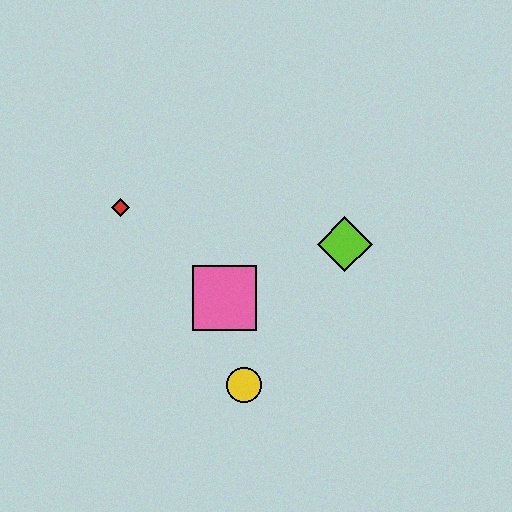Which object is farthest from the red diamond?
The lime diamond is farthest from the red diamond.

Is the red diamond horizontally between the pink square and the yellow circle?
No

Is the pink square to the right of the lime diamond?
No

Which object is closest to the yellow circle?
The pink square is closest to the yellow circle.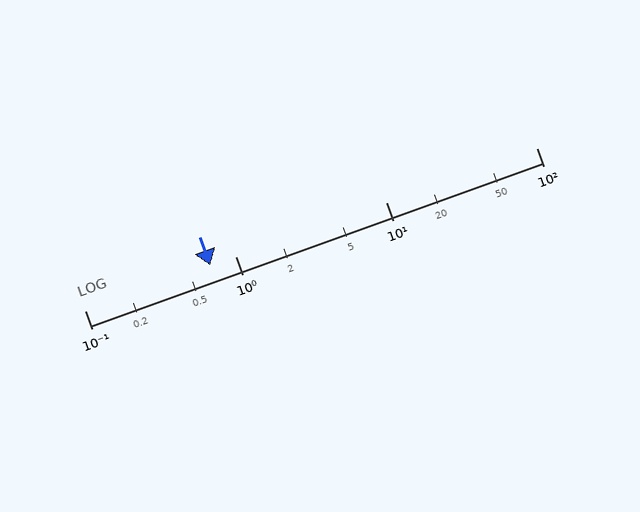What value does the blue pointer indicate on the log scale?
The pointer indicates approximately 0.68.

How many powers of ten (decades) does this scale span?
The scale spans 3 decades, from 0.1 to 100.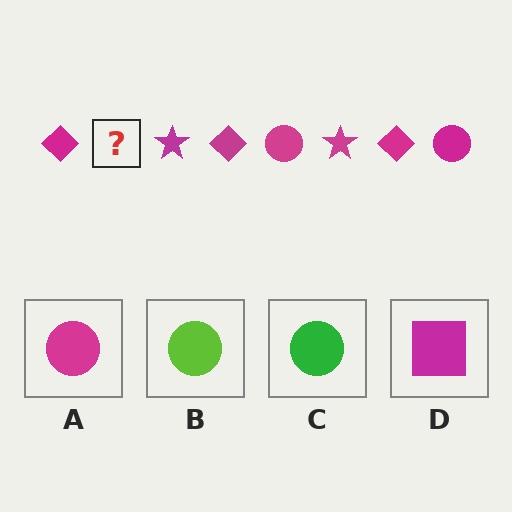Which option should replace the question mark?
Option A.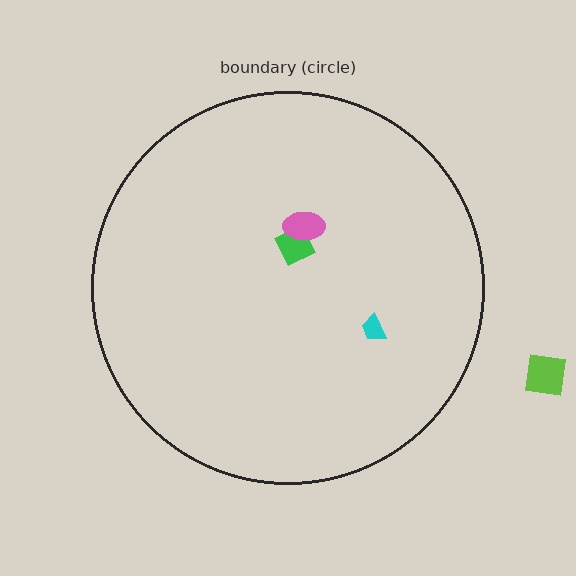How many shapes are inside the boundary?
3 inside, 1 outside.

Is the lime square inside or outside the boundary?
Outside.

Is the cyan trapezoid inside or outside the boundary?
Inside.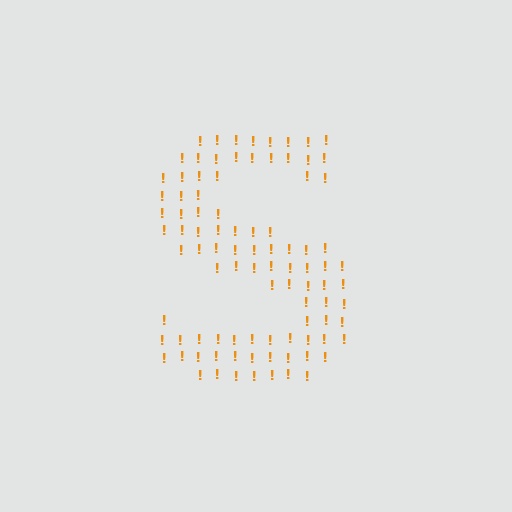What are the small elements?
The small elements are exclamation marks.